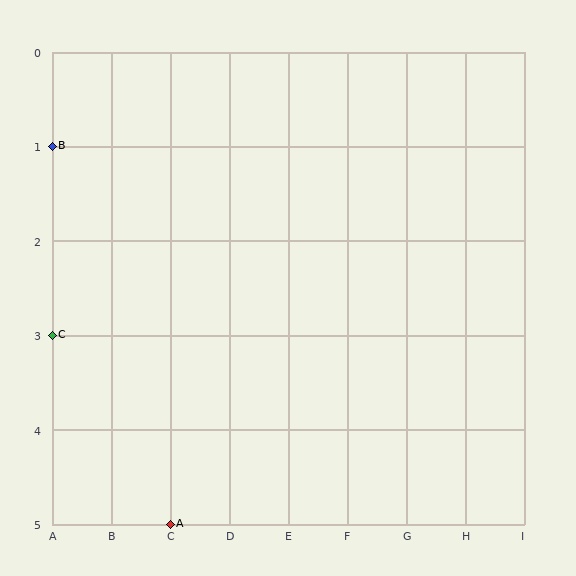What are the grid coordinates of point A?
Point A is at grid coordinates (C, 5).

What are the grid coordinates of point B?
Point B is at grid coordinates (A, 1).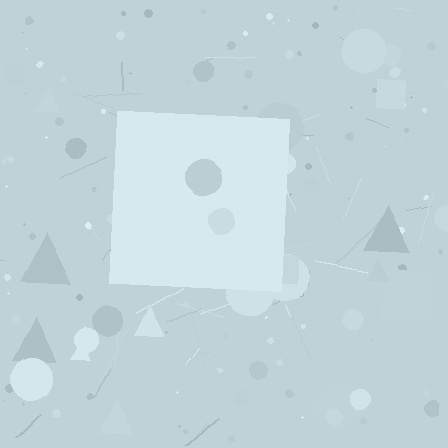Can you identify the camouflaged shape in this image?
The camouflaged shape is a square.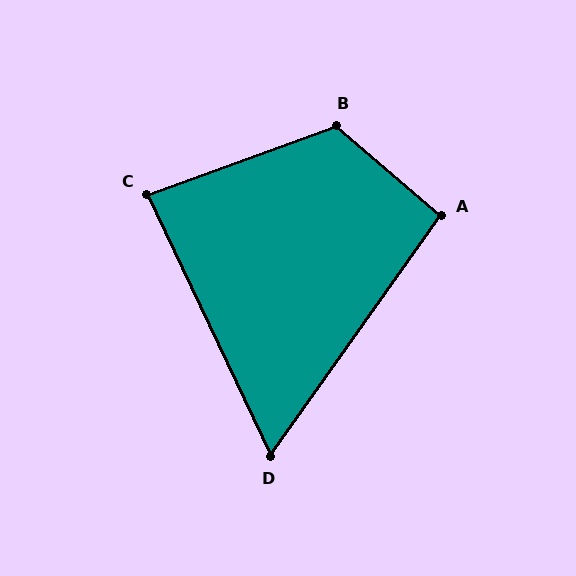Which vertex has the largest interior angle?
B, at approximately 119 degrees.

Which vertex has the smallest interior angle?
D, at approximately 61 degrees.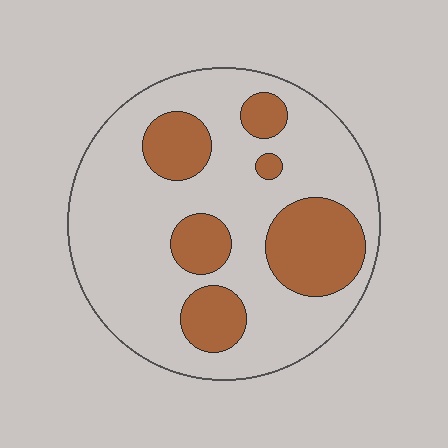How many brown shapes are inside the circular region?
6.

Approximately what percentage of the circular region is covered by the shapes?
Approximately 25%.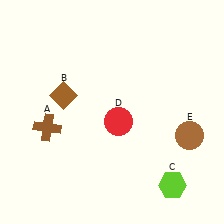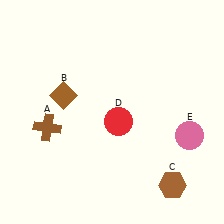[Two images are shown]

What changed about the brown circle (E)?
In Image 1, E is brown. In Image 2, it changed to pink.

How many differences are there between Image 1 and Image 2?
There are 2 differences between the two images.